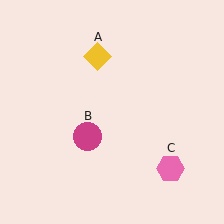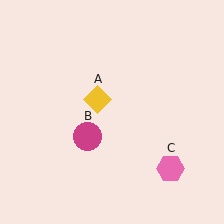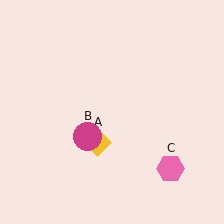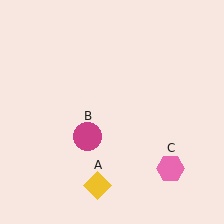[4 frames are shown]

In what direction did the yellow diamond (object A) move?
The yellow diamond (object A) moved down.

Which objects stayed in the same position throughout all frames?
Magenta circle (object B) and pink hexagon (object C) remained stationary.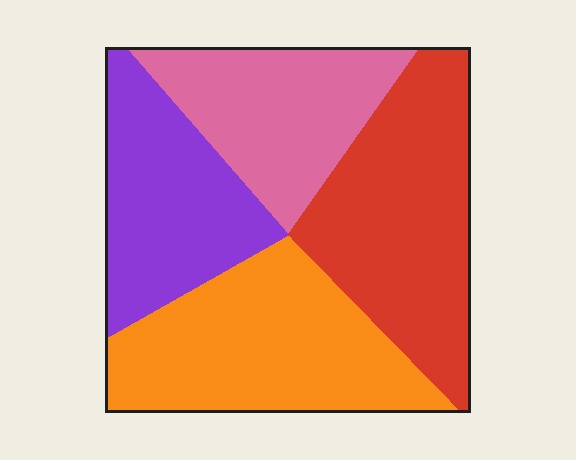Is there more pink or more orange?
Orange.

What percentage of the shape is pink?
Pink covers around 20% of the shape.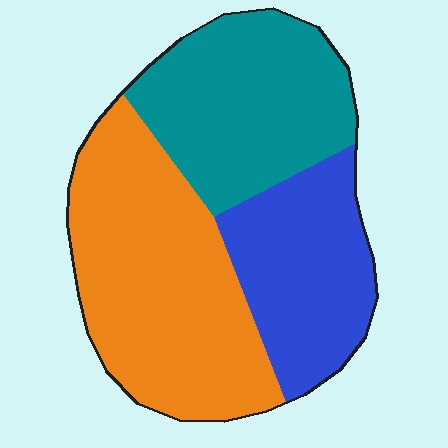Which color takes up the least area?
Blue, at roughly 25%.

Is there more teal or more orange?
Orange.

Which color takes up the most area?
Orange, at roughly 45%.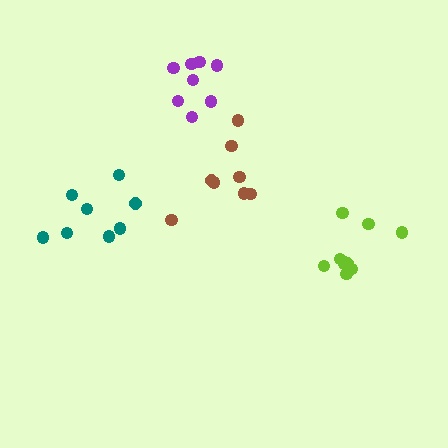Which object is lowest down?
The lime cluster is bottommost.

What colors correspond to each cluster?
The clusters are colored: brown, teal, lime, purple.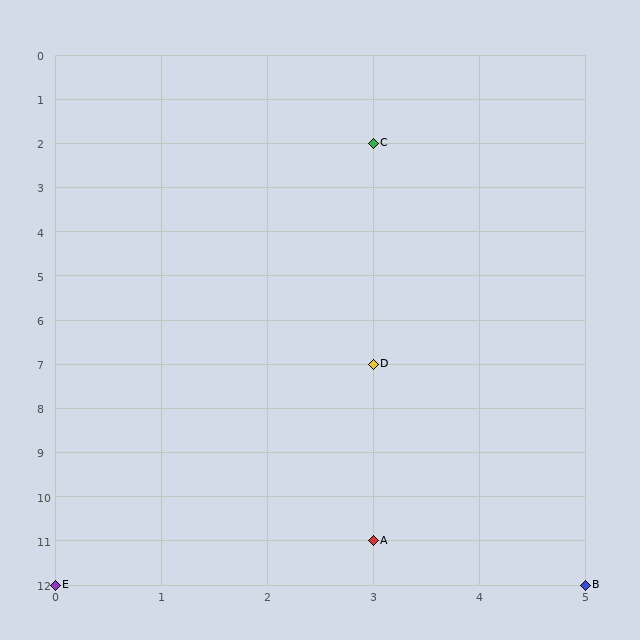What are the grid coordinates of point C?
Point C is at grid coordinates (3, 2).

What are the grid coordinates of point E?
Point E is at grid coordinates (0, 12).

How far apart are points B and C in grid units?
Points B and C are 2 columns and 10 rows apart (about 10.2 grid units diagonally).